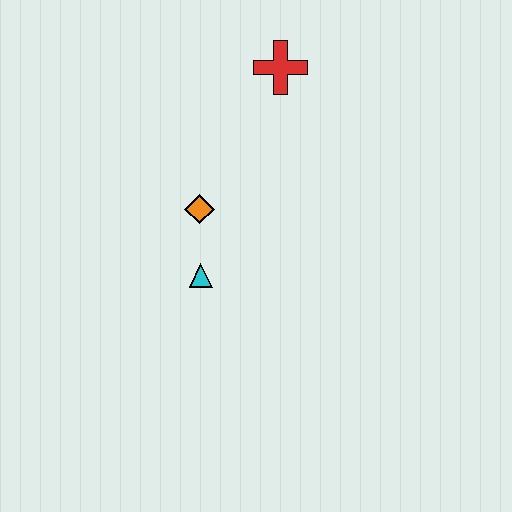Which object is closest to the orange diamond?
The cyan triangle is closest to the orange diamond.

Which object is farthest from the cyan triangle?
The red cross is farthest from the cyan triangle.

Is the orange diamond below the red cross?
Yes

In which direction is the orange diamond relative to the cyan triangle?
The orange diamond is above the cyan triangle.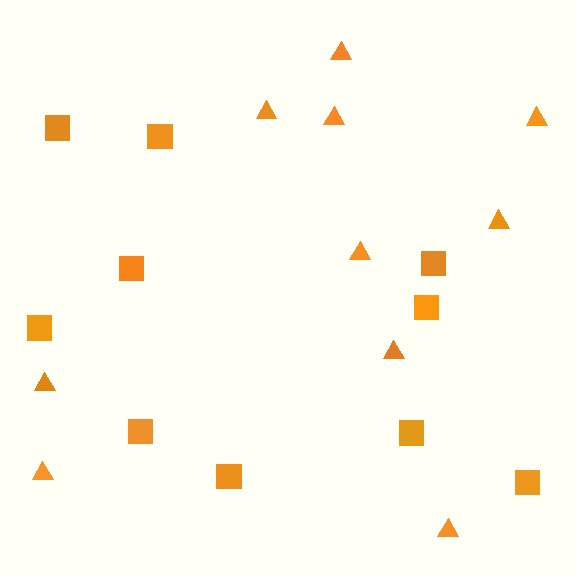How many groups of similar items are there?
There are 2 groups: one group of squares (10) and one group of triangles (10).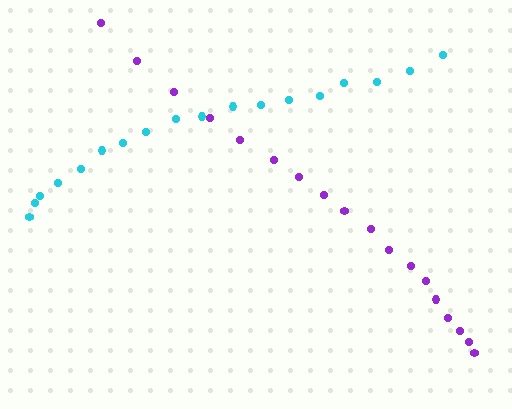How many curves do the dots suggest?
There are 2 distinct paths.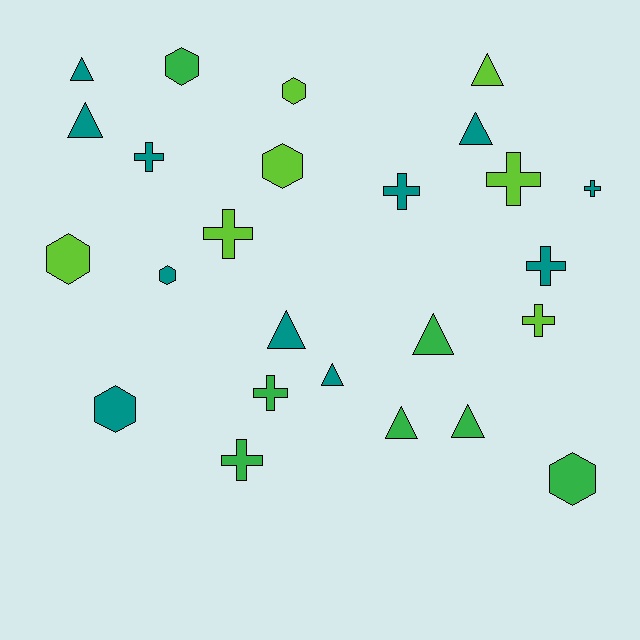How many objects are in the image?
There are 25 objects.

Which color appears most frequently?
Teal, with 11 objects.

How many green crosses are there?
There are 2 green crosses.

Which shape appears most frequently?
Triangle, with 9 objects.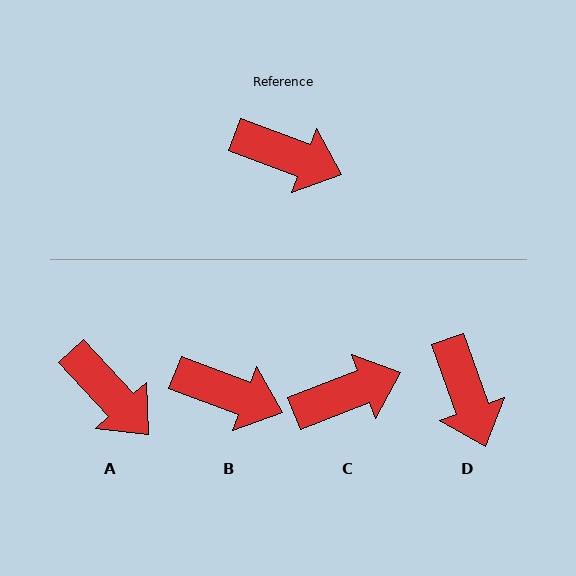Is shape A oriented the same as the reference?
No, it is off by about 27 degrees.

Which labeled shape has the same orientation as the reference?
B.